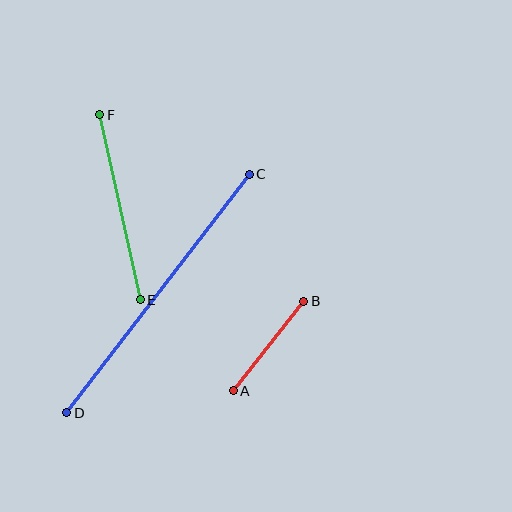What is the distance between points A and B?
The distance is approximately 114 pixels.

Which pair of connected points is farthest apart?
Points C and D are farthest apart.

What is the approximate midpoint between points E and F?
The midpoint is at approximately (120, 207) pixels.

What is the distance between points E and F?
The distance is approximately 189 pixels.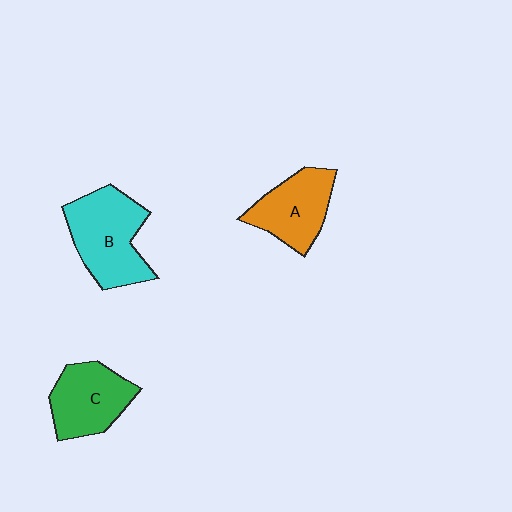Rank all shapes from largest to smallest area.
From largest to smallest: B (cyan), C (green), A (orange).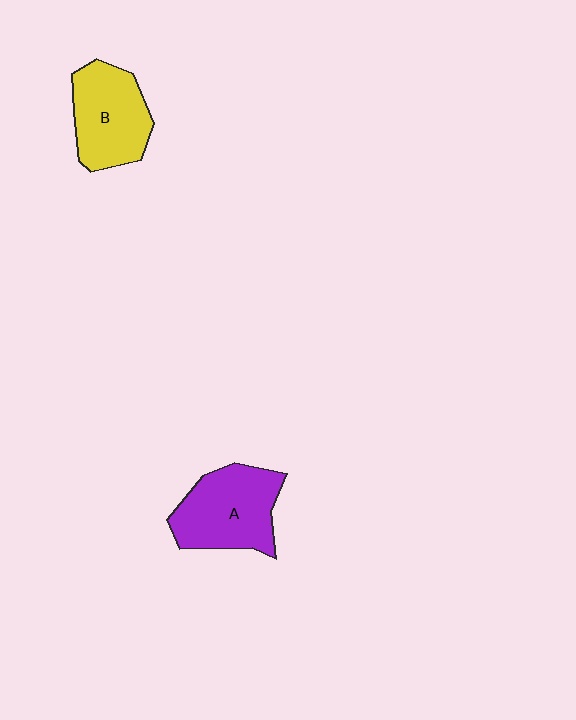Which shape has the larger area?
Shape A (purple).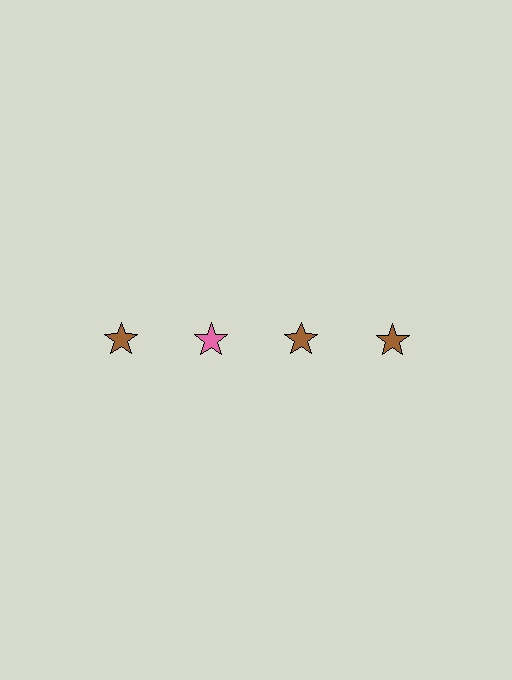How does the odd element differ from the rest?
It has a different color: pink instead of brown.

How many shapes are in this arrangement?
There are 4 shapes arranged in a grid pattern.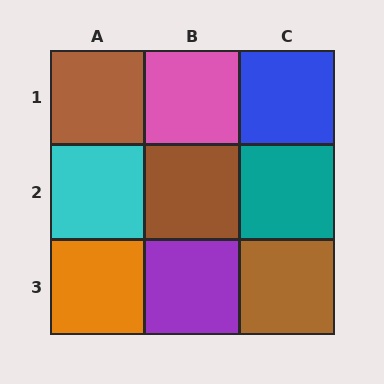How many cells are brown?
3 cells are brown.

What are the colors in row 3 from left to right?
Orange, purple, brown.